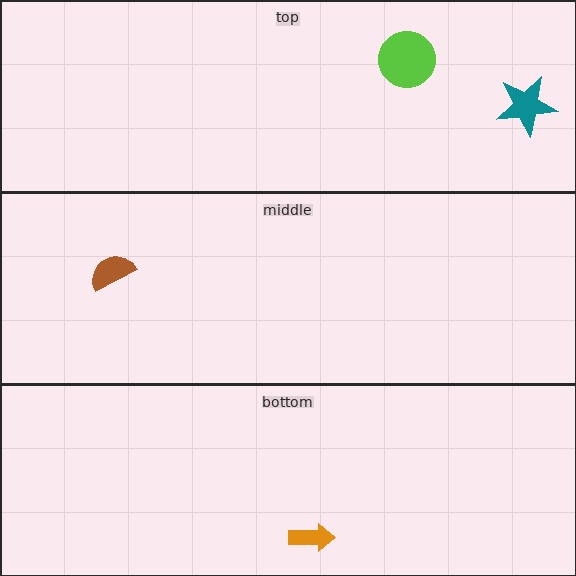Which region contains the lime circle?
The top region.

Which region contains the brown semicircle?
The middle region.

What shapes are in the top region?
The lime circle, the teal star.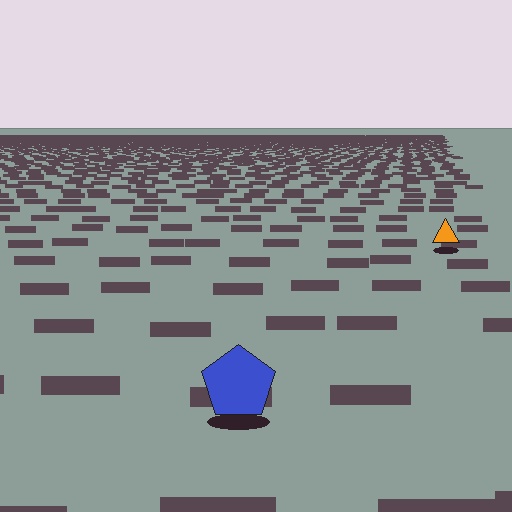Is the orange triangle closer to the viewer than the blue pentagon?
No. The blue pentagon is closer — you can tell from the texture gradient: the ground texture is coarser near it.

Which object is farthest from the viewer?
The orange triangle is farthest from the viewer. It appears smaller and the ground texture around it is denser.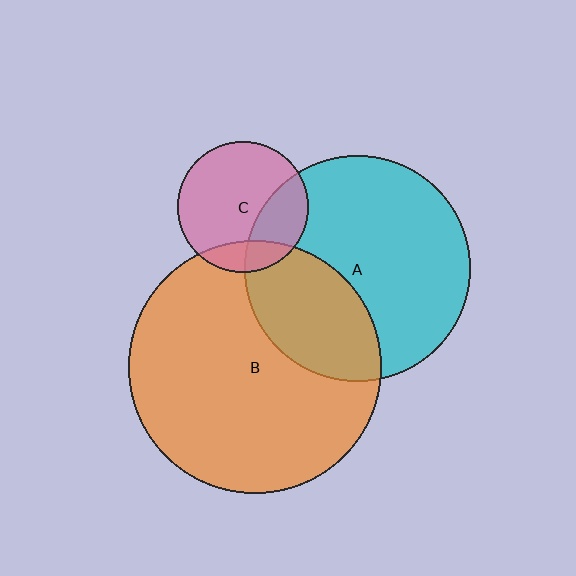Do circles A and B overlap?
Yes.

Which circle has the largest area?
Circle B (orange).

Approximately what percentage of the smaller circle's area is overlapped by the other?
Approximately 35%.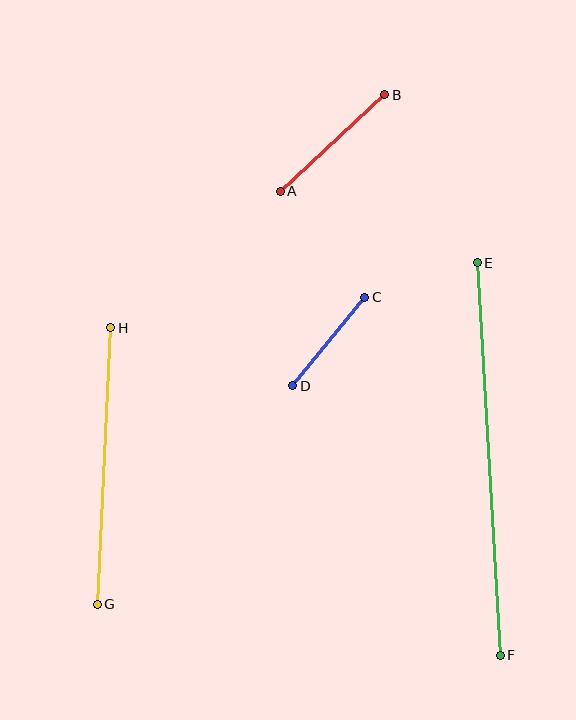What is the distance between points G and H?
The distance is approximately 277 pixels.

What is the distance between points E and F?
The distance is approximately 393 pixels.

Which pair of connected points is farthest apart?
Points E and F are farthest apart.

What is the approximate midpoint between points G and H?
The midpoint is at approximately (104, 466) pixels.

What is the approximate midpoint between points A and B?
The midpoint is at approximately (333, 143) pixels.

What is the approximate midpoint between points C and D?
The midpoint is at approximately (329, 342) pixels.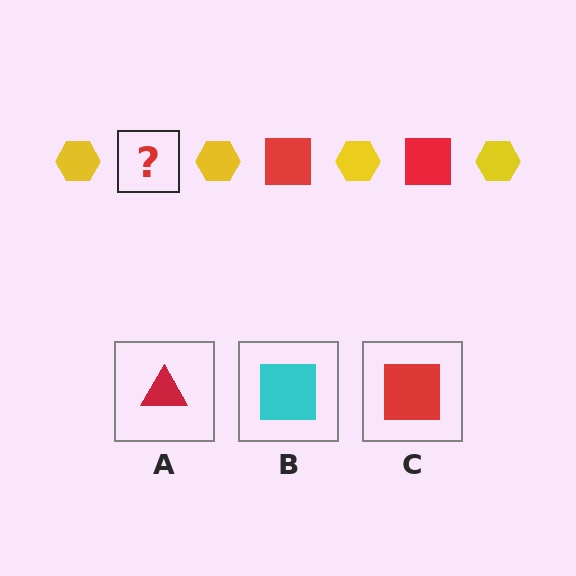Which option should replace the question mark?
Option C.